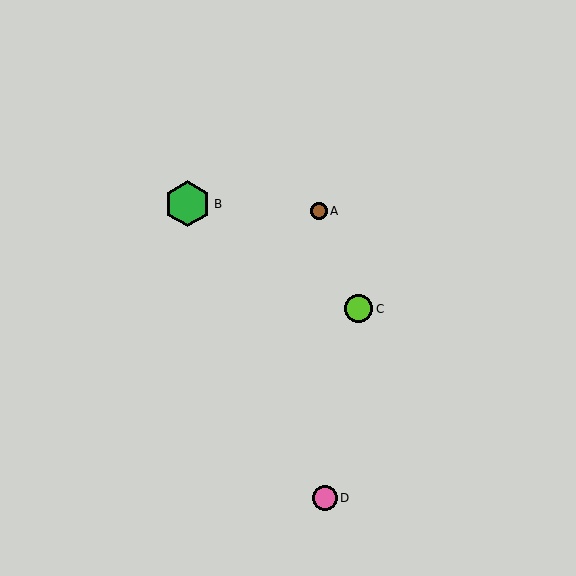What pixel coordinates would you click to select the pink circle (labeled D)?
Click at (325, 498) to select the pink circle D.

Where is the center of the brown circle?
The center of the brown circle is at (319, 211).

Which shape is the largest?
The green hexagon (labeled B) is the largest.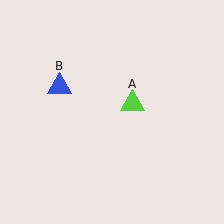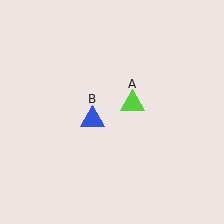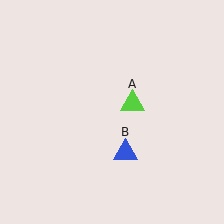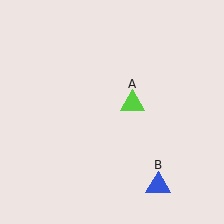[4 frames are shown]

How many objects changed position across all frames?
1 object changed position: blue triangle (object B).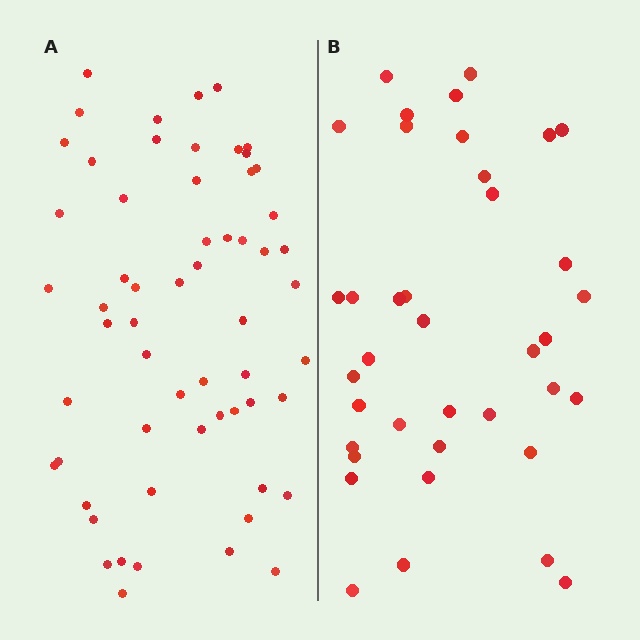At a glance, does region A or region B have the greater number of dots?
Region A (the left region) has more dots.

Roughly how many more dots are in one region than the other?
Region A has approximately 20 more dots than region B.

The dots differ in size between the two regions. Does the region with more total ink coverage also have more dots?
No. Region B has more total ink coverage because its dots are larger, but region A actually contains more individual dots. Total area can be misleading — the number of items is what matters here.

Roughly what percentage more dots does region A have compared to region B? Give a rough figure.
About 55% more.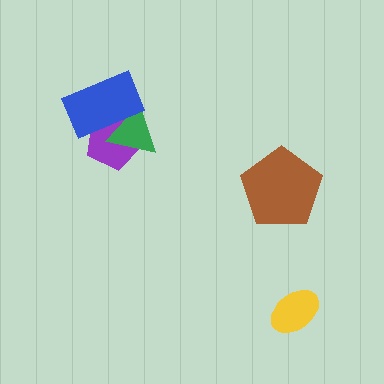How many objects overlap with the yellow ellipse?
0 objects overlap with the yellow ellipse.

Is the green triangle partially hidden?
Yes, it is partially covered by another shape.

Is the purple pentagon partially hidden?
Yes, it is partially covered by another shape.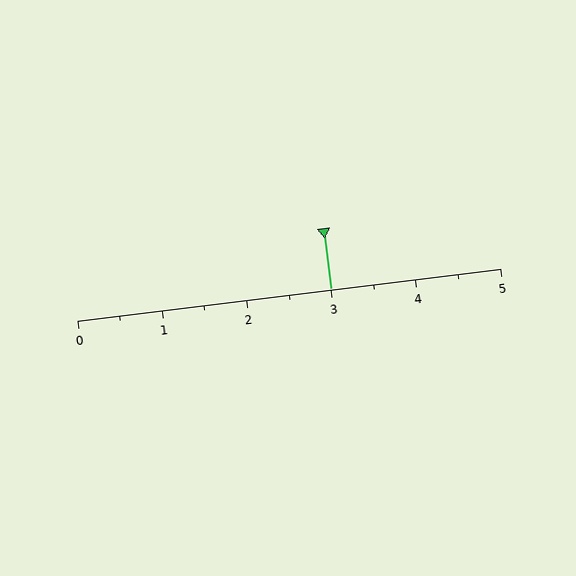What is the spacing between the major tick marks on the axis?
The major ticks are spaced 1 apart.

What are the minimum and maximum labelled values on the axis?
The axis runs from 0 to 5.